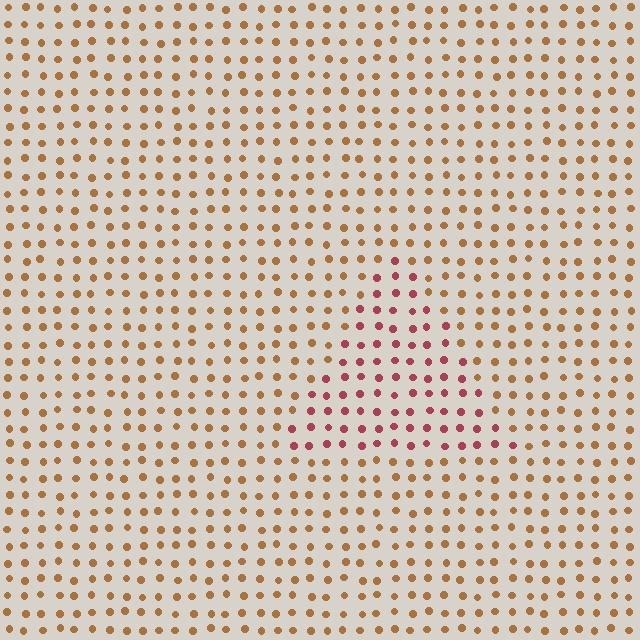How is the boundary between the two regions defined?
The boundary is defined purely by a slight shift in hue (about 40 degrees). Spacing, size, and orientation are identical on both sides.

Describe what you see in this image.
The image is filled with small brown elements in a uniform arrangement. A triangle-shaped region is visible where the elements are tinted to a slightly different hue, forming a subtle color boundary.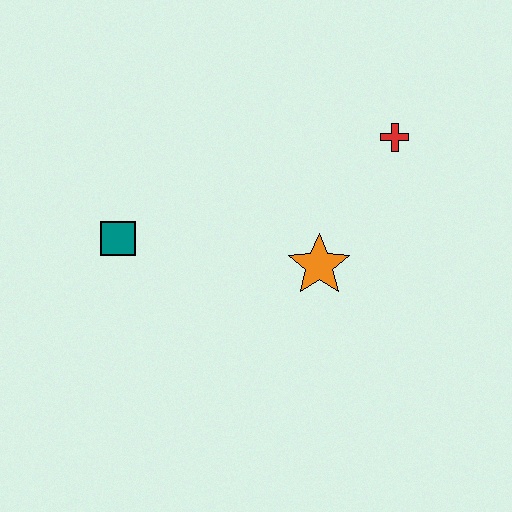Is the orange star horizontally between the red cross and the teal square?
Yes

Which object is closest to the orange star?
The red cross is closest to the orange star.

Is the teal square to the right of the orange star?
No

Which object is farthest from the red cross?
The teal square is farthest from the red cross.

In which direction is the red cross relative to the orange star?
The red cross is above the orange star.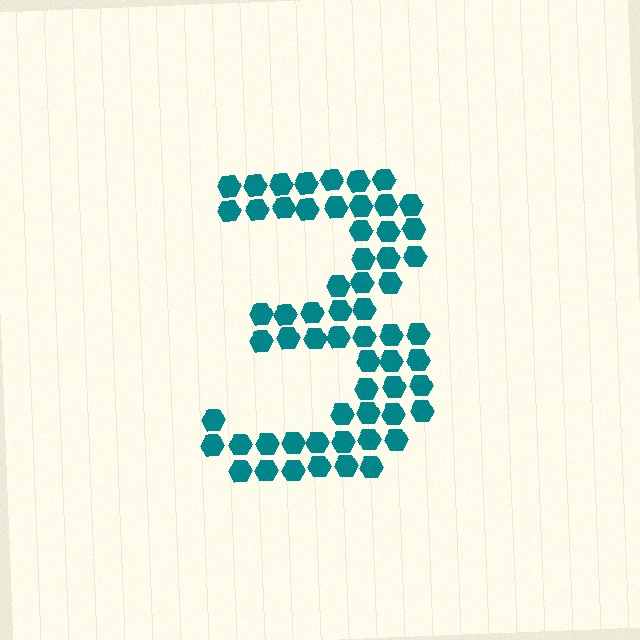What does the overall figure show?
The overall figure shows the digit 3.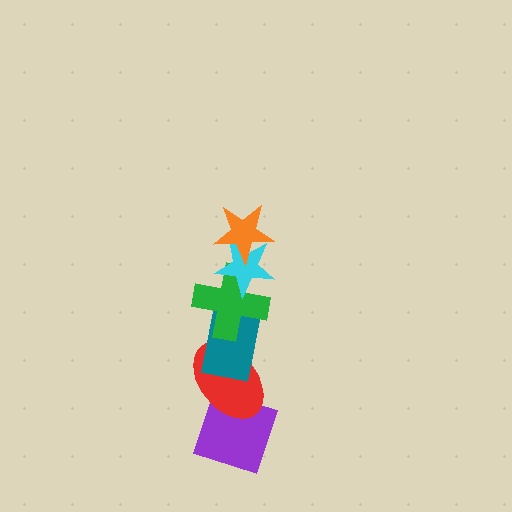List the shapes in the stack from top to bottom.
From top to bottom: the orange star, the cyan star, the green cross, the teal rectangle, the red ellipse, the purple diamond.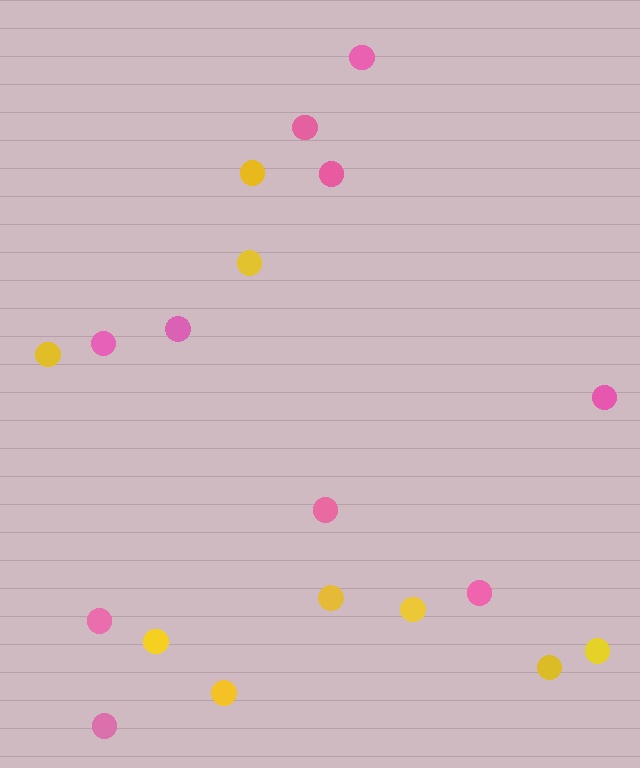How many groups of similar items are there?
There are 2 groups: one group of pink circles (10) and one group of yellow circles (9).